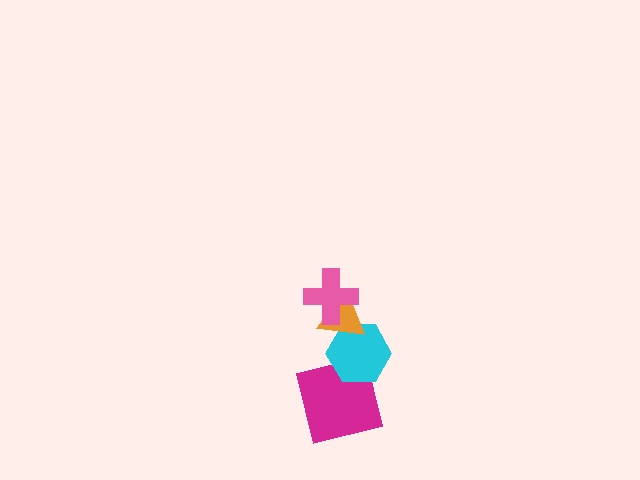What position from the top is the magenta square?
The magenta square is 4th from the top.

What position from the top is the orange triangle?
The orange triangle is 2nd from the top.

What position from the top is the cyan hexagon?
The cyan hexagon is 3rd from the top.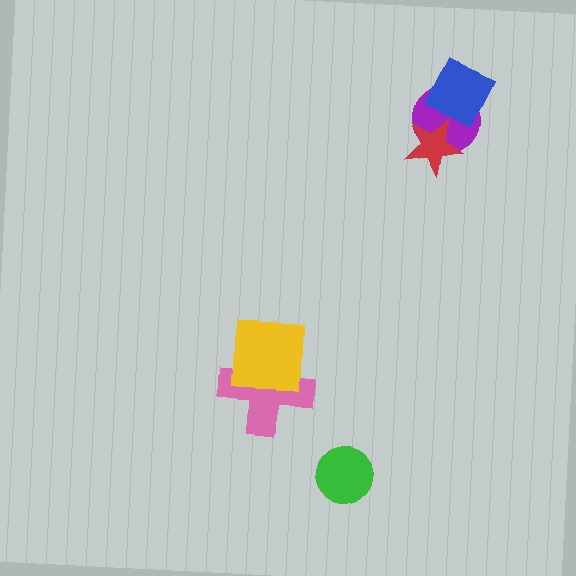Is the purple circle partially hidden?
Yes, it is partially covered by another shape.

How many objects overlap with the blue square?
1 object overlaps with the blue square.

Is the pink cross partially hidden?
Yes, it is partially covered by another shape.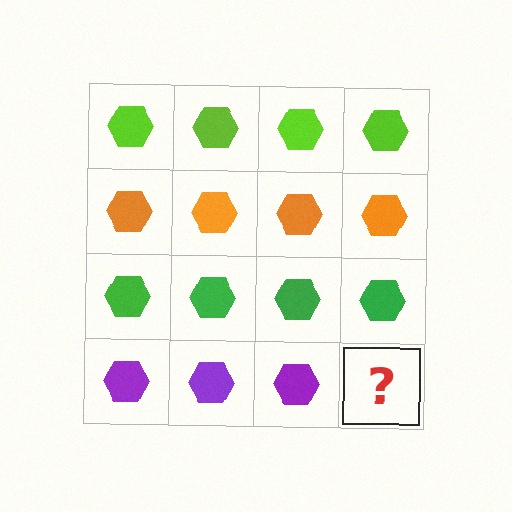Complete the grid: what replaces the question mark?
The question mark should be replaced with a purple hexagon.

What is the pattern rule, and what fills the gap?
The rule is that each row has a consistent color. The gap should be filled with a purple hexagon.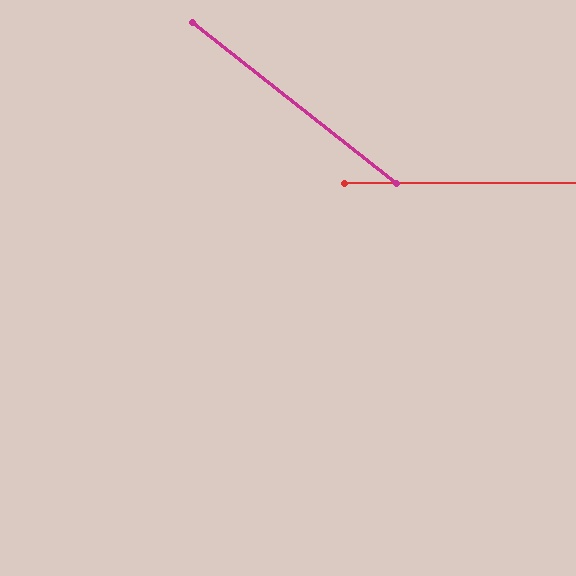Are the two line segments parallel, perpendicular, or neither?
Neither parallel nor perpendicular — they differ by about 38°.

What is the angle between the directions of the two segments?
Approximately 38 degrees.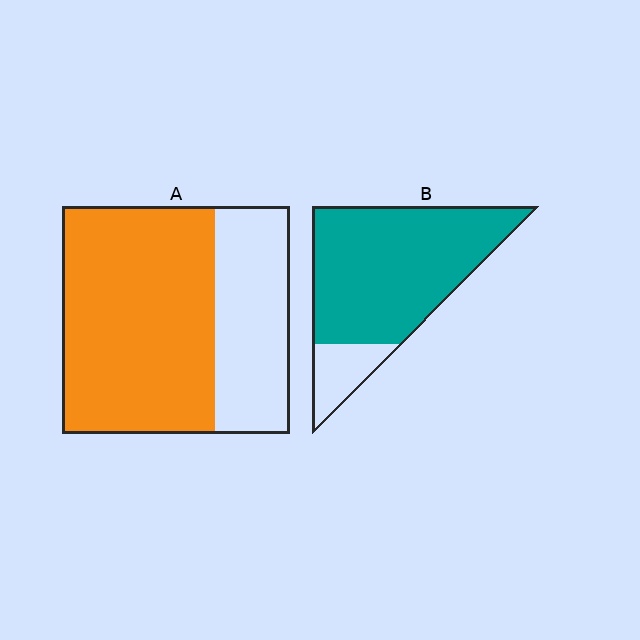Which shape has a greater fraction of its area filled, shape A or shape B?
Shape B.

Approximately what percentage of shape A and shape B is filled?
A is approximately 65% and B is approximately 85%.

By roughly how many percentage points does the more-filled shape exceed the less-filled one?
By roughly 15 percentage points (B over A).